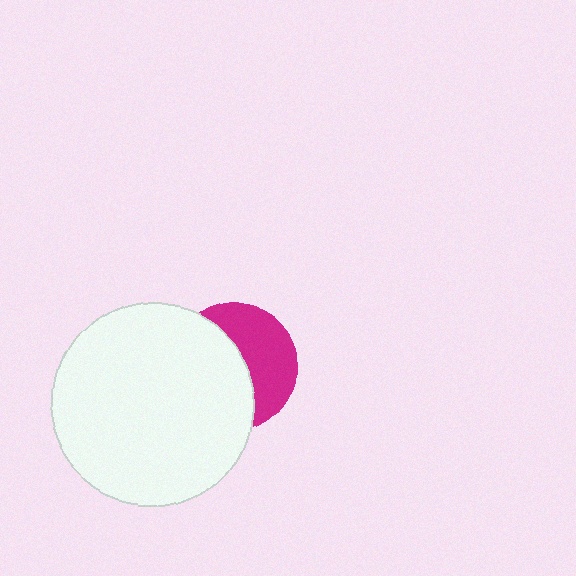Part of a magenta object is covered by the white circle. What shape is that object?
It is a circle.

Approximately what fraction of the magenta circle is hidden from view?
Roughly 56% of the magenta circle is hidden behind the white circle.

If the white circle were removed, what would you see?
You would see the complete magenta circle.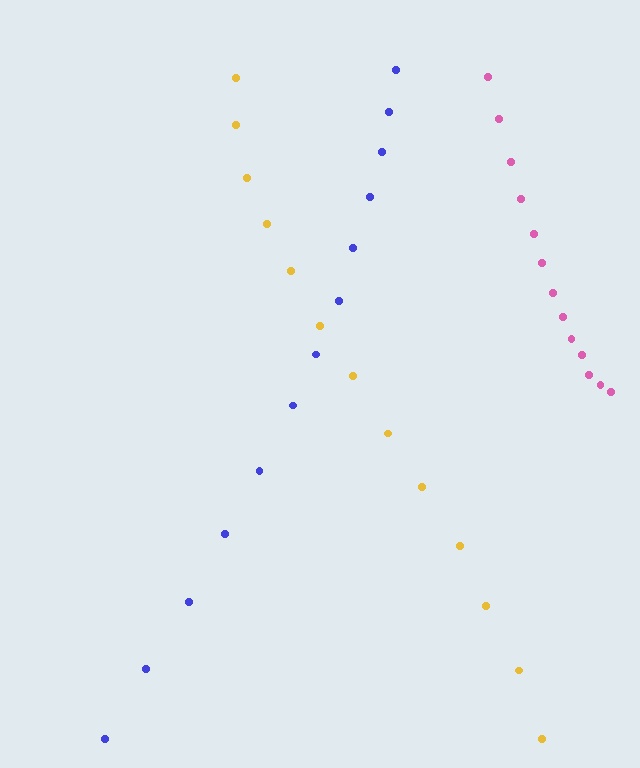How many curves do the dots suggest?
There are 3 distinct paths.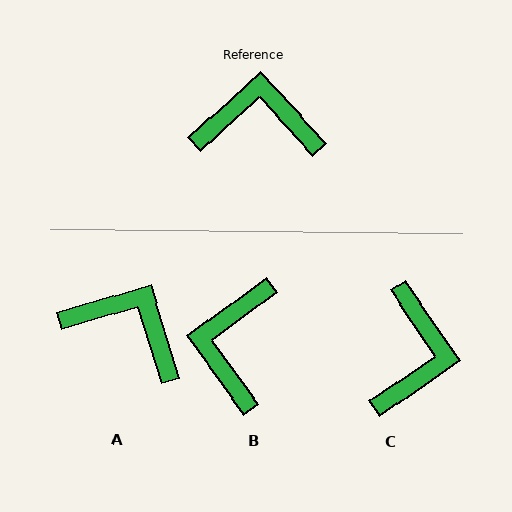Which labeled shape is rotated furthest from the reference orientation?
C, about 98 degrees away.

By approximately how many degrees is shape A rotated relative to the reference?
Approximately 26 degrees clockwise.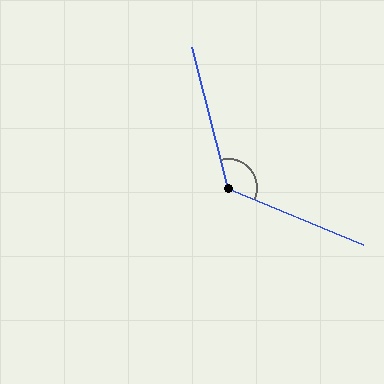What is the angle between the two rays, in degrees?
Approximately 127 degrees.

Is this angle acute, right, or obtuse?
It is obtuse.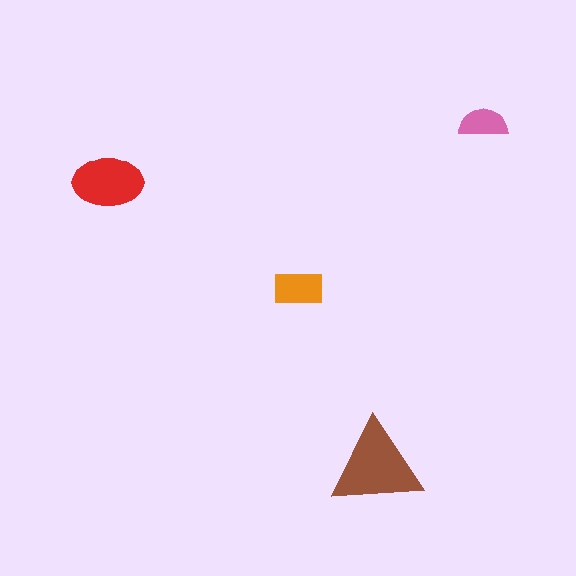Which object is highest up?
The pink semicircle is topmost.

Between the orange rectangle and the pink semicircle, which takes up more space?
The orange rectangle.